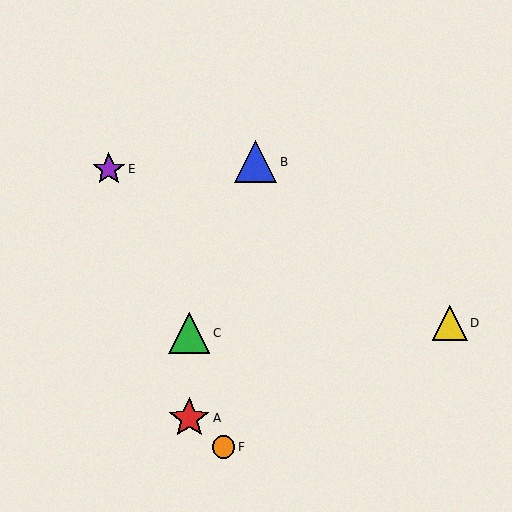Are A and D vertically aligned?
No, A is at x≈189 and D is at x≈450.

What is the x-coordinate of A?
Object A is at x≈189.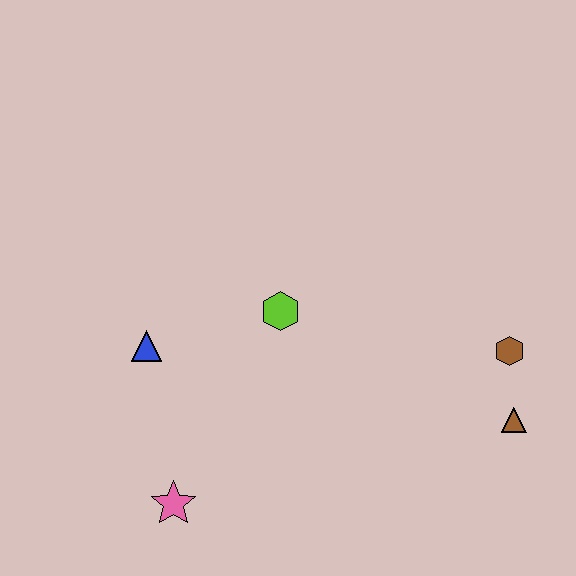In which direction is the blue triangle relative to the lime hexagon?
The blue triangle is to the left of the lime hexagon.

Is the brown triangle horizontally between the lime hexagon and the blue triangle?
No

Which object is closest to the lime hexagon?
The blue triangle is closest to the lime hexagon.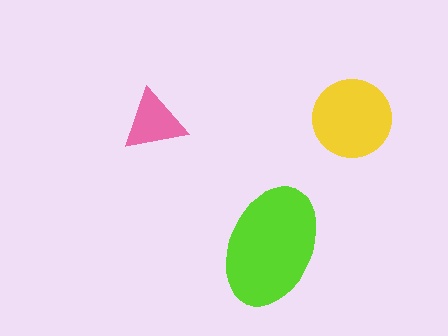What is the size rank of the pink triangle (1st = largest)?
3rd.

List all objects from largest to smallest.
The lime ellipse, the yellow circle, the pink triangle.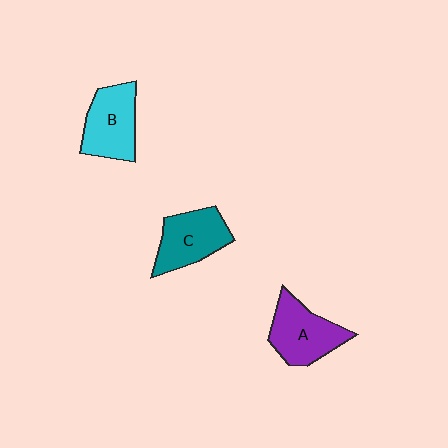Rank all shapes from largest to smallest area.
From largest to smallest: A (purple), B (cyan), C (teal).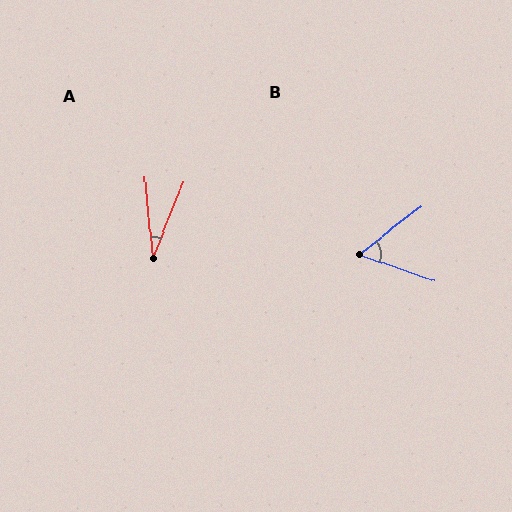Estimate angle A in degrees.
Approximately 27 degrees.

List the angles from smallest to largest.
A (27°), B (58°).